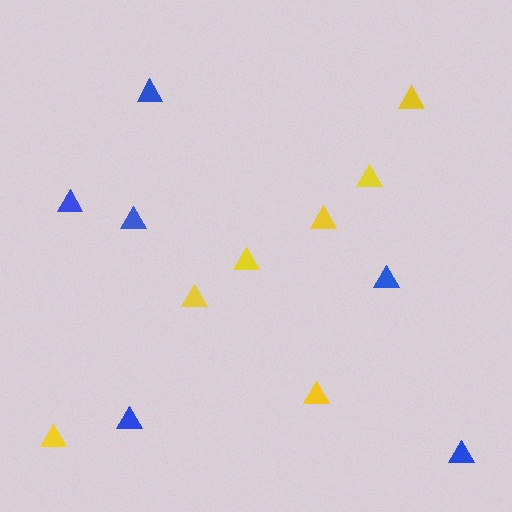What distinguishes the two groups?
There are 2 groups: one group of yellow triangles (7) and one group of blue triangles (6).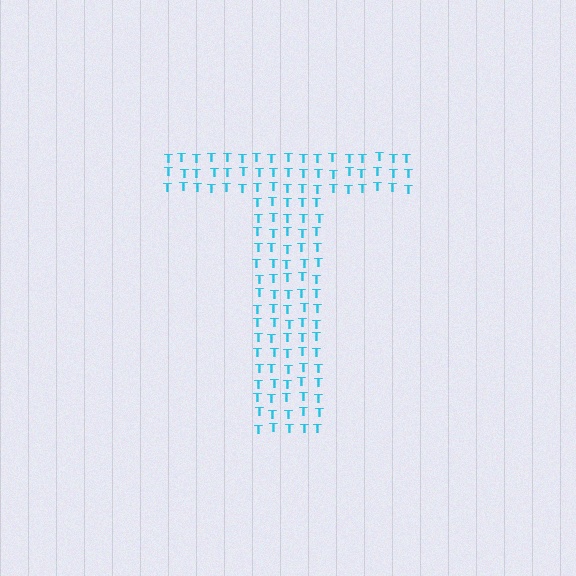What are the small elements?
The small elements are letter T's.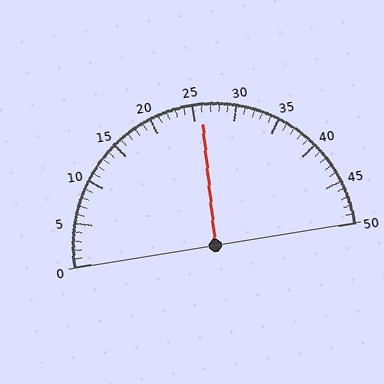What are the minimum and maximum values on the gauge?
The gauge ranges from 0 to 50.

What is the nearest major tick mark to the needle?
The nearest major tick mark is 25.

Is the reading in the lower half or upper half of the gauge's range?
The reading is in the upper half of the range (0 to 50).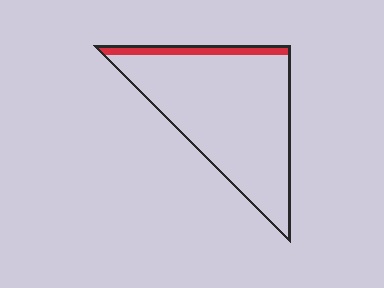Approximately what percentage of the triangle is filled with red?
Approximately 10%.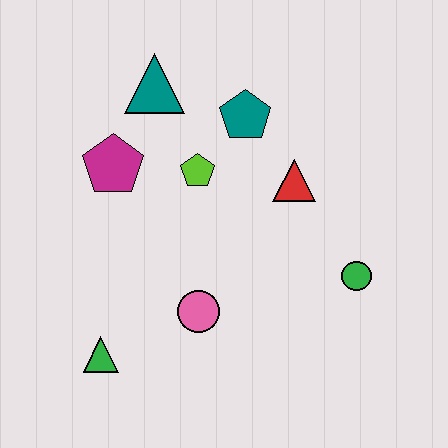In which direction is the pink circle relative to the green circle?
The pink circle is to the left of the green circle.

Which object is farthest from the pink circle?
The teal triangle is farthest from the pink circle.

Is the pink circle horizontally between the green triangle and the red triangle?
Yes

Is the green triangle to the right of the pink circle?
No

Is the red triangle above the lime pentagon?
No